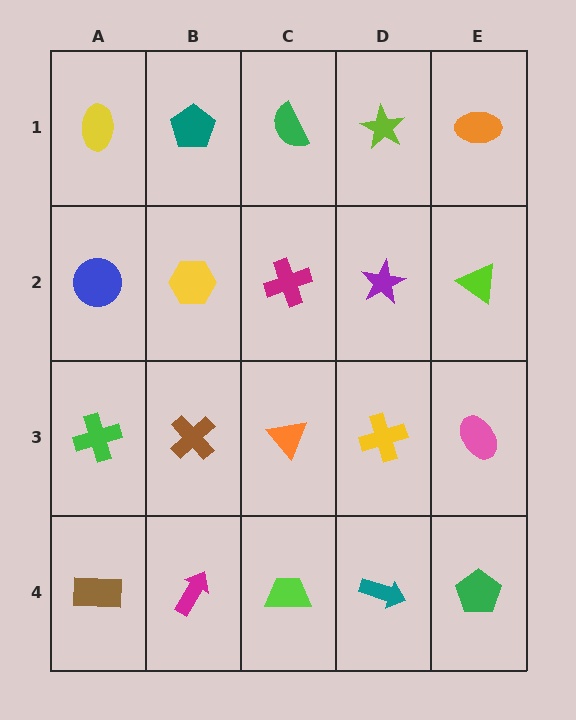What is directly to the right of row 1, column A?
A teal pentagon.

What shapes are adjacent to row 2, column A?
A yellow ellipse (row 1, column A), a green cross (row 3, column A), a yellow hexagon (row 2, column B).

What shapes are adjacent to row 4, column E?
A pink ellipse (row 3, column E), a teal arrow (row 4, column D).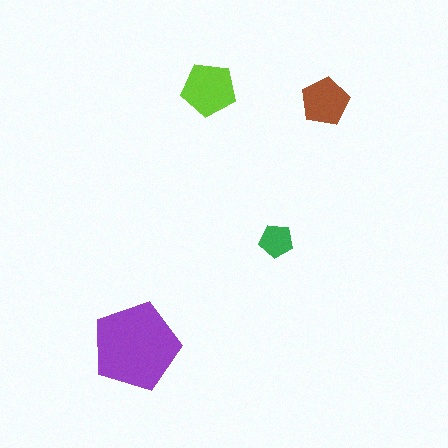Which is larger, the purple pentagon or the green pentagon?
The purple one.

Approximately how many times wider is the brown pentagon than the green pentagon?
About 1.5 times wider.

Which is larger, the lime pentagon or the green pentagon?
The lime one.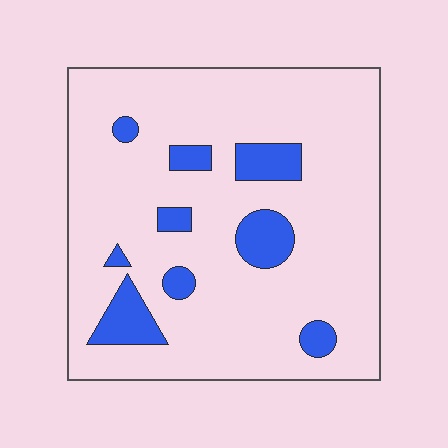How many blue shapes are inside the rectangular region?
9.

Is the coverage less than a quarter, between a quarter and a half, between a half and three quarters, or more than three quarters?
Less than a quarter.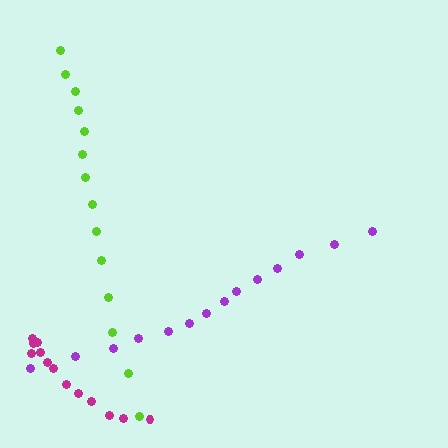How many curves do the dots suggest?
There are 3 distinct paths.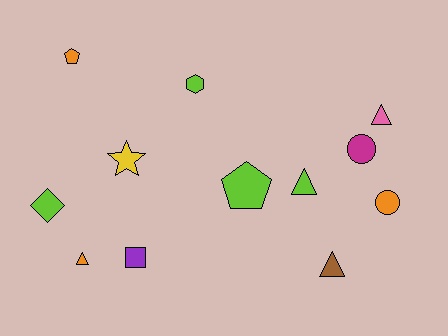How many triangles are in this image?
There are 4 triangles.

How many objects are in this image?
There are 12 objects.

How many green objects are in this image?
There are no green objects.